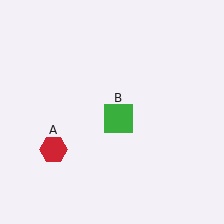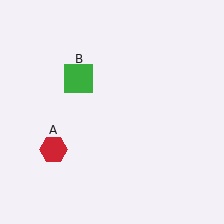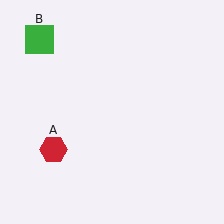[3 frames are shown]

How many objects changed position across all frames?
1 object changed position: green square (object B).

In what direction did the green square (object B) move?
The green square (object B) moved up and to the left.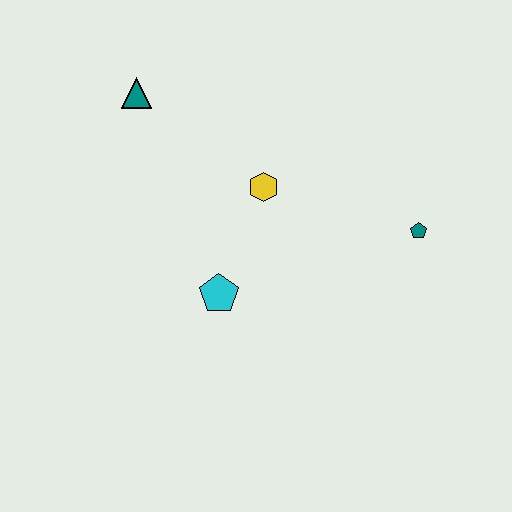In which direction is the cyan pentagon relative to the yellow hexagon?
The cyan pentagon is below the yellow hexagon.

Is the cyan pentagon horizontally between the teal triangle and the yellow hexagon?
Yes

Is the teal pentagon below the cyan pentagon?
No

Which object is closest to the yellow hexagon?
The cyan pentagon is closest to the yellow hexagon.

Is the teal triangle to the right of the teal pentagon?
No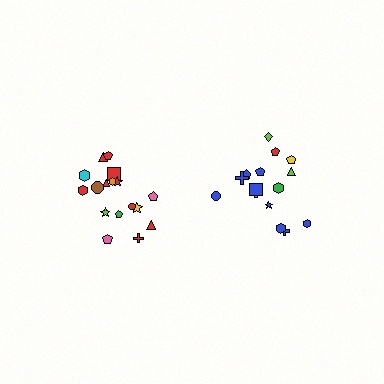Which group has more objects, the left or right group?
The left group.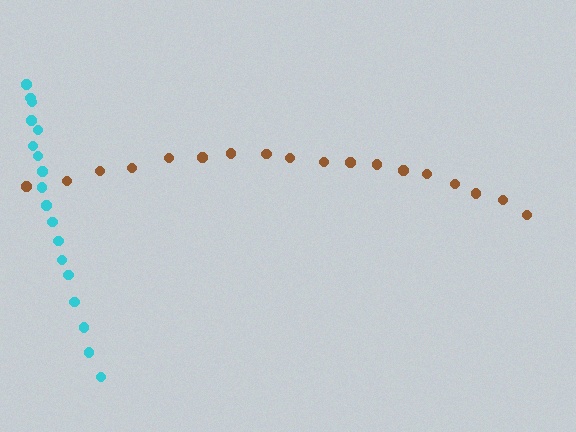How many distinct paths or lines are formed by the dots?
There are 2 distinct paths.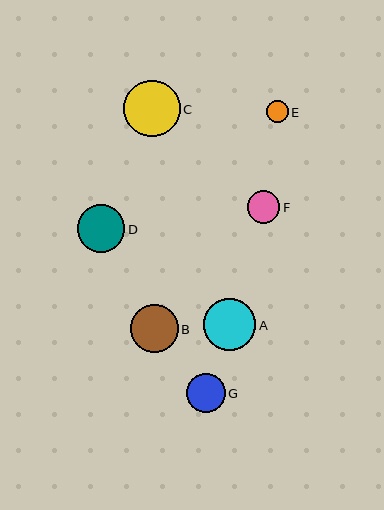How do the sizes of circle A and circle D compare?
Circle A and circle D are approximately the same size.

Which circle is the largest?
Circle C is the largest with a size of approximately 56 pixels.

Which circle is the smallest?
Circle E is the smallest with a size of approximately 22 pixels.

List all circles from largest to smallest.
From largest to smallest: C, A, B, D, G, F, E.